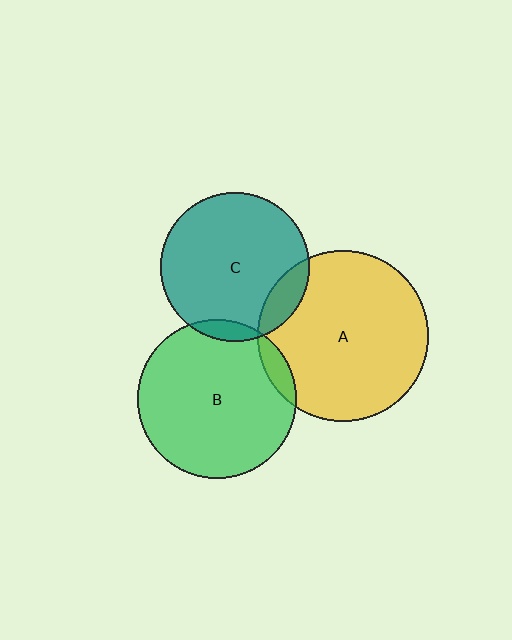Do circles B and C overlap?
Yes.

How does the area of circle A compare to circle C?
Approximately 1.3 times.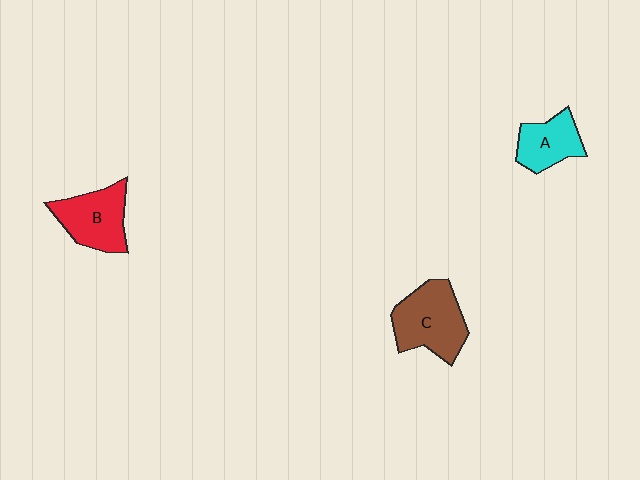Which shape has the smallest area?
Shape A (cyan).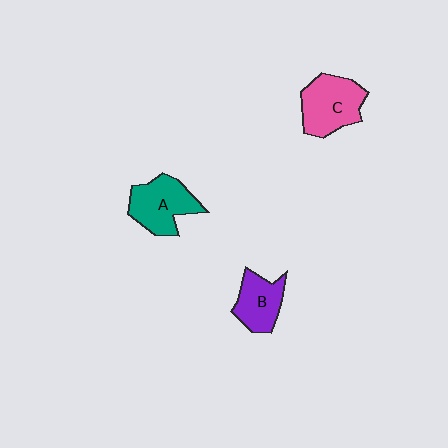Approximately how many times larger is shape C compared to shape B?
Approximately 1.4 times.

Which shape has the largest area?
Shape C (pink).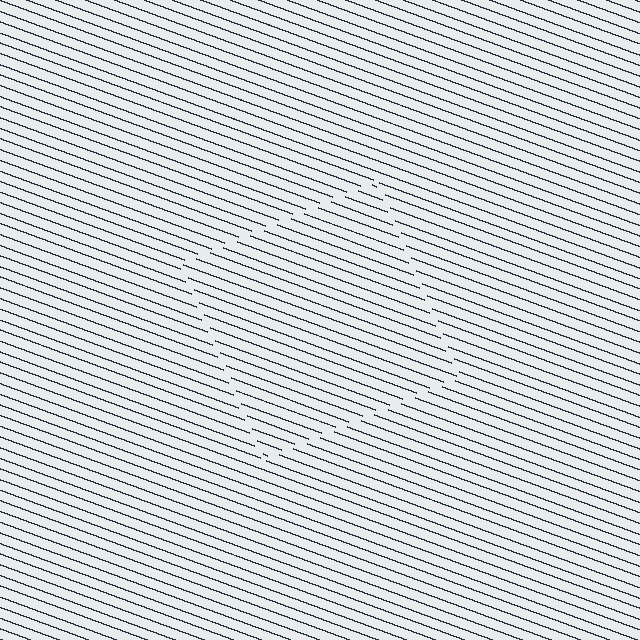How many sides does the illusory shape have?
4 sides — the line-ends trace a square.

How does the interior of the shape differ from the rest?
The interior of the shape contains the same grating, shifted by half a period — the contour is defined by the phase discontinuity where line-ends from the inner and outer gratings abut.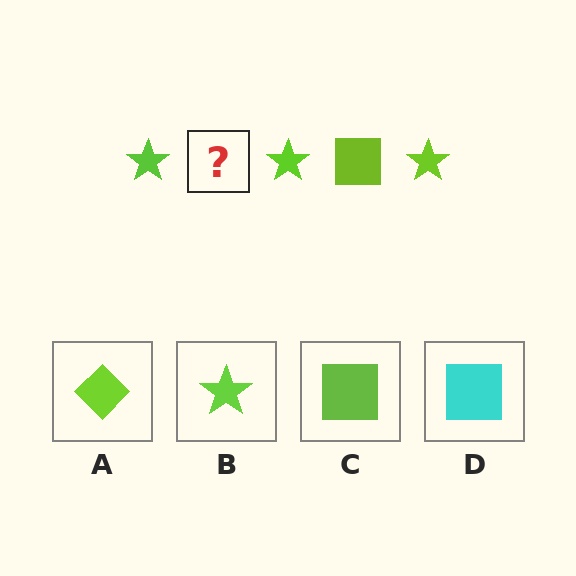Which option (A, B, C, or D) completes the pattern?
C.